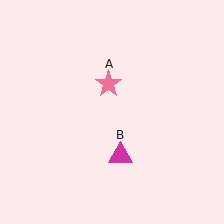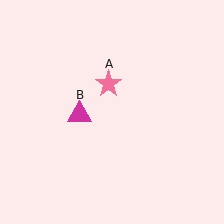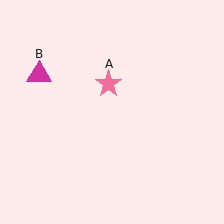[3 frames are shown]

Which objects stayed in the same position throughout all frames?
Pink star (object A) remained stationary.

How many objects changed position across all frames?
1 object changed position: magenta triangle (object B).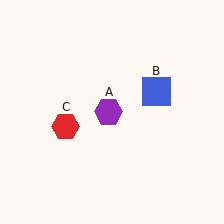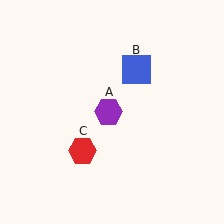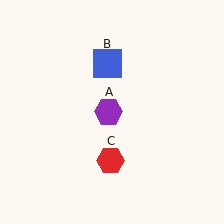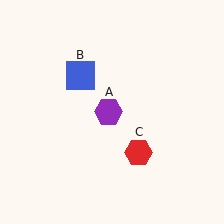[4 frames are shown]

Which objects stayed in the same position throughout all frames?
Purple hexagon (object A) remained stationary.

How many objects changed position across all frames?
2 objects changed position: blue square (object B), red hexagon (object C).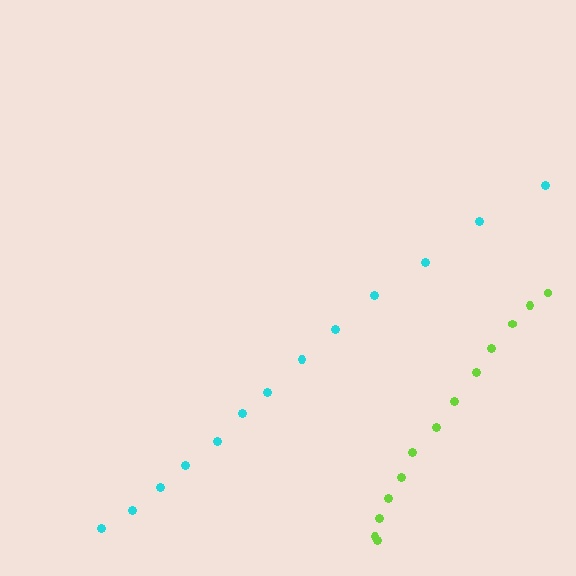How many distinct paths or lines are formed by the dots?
There are 2 distinct paths.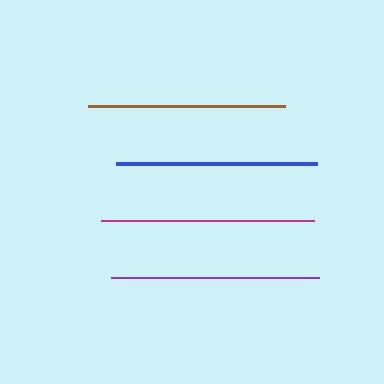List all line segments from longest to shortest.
From longest to shortest: magenta, purple, blue, brown.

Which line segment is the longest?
The magenta line is the longest at approximately 213 pixels.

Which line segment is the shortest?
The brown line is the shortest at approximately 198 pixels.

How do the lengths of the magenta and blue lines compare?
The magenta and blue lines are approximately the same length.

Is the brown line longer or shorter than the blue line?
The blue line is longer than the brown line.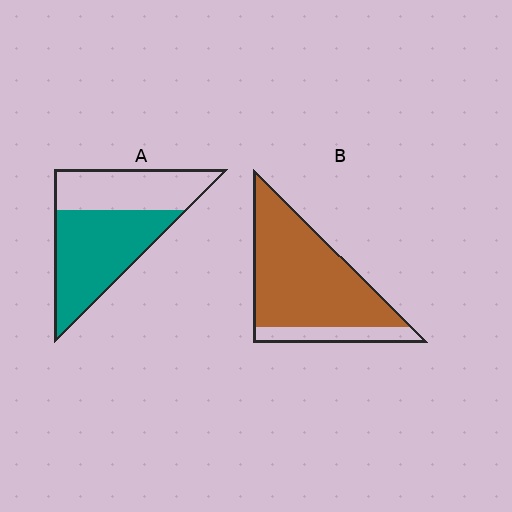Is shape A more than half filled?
Yes.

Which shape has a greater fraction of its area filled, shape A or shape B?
Shape B.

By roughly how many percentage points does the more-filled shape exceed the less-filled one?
By roughly 25 percentage points (B over A).